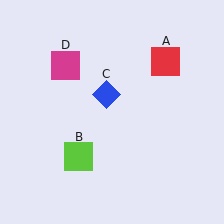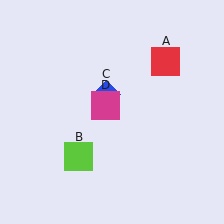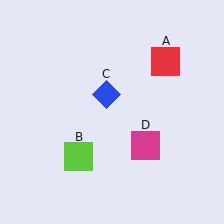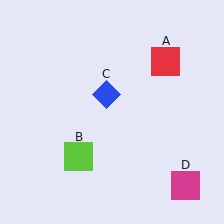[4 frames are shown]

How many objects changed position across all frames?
1 object changed position: magenta square (object D).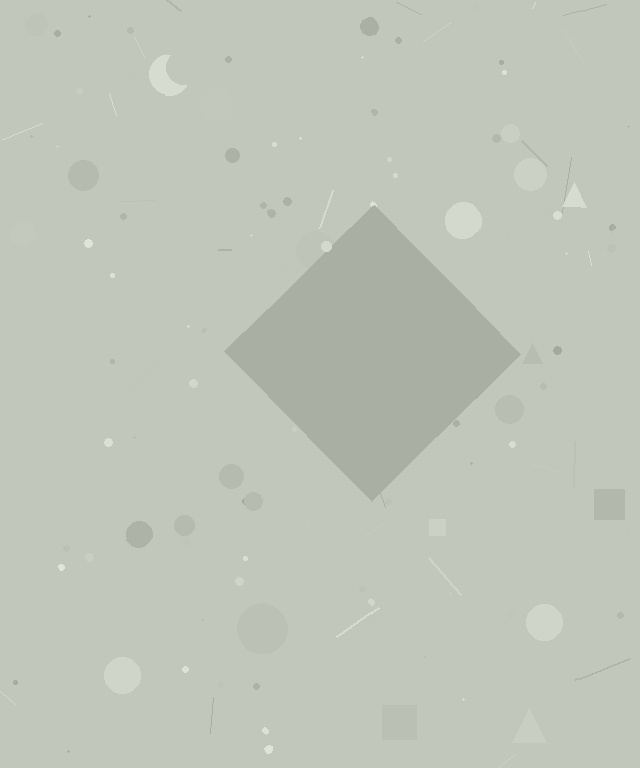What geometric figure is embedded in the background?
A diamond is embedded in the background.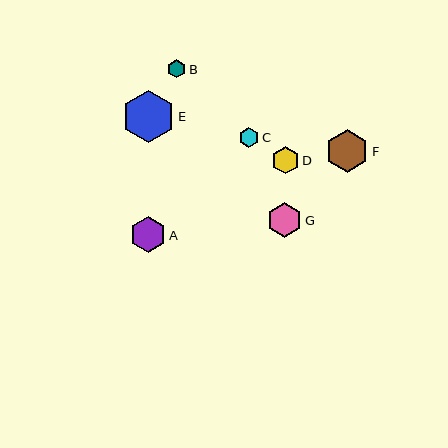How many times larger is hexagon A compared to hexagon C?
Hexagon A is approximately 1.7 times the size of hexagon C.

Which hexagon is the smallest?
Hexagon B is the smallest with a size of approximately 18 pixels.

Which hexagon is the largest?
Hexagon E is the largest with a size of approximately 53 pixels.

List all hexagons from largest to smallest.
From largest to smallest: E, F, A, G, D, C, B.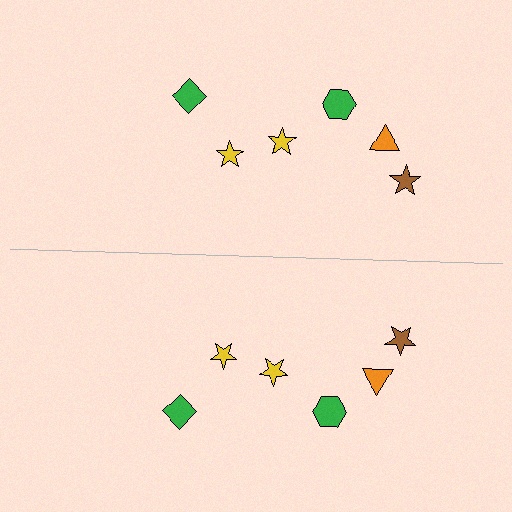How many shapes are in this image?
There are 12 shapes in this image.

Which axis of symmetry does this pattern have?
The pattern has a horizontal axis of symmetry running through the center of the image.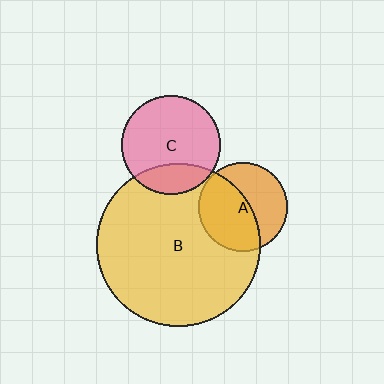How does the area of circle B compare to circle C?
Approximately 2.7 times.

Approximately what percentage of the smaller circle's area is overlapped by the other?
Approximately 20%.